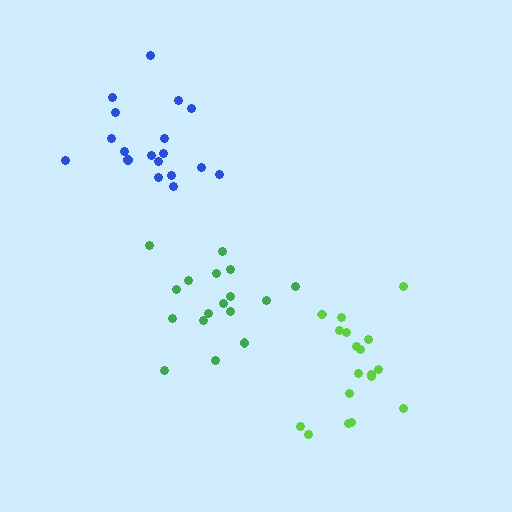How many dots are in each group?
Group 1: 17 dots, Group 2: 18 dots, Group 3: 18 dots (53 total).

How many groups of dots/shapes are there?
There are 3 groups.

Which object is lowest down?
The lime cluster is bottommost.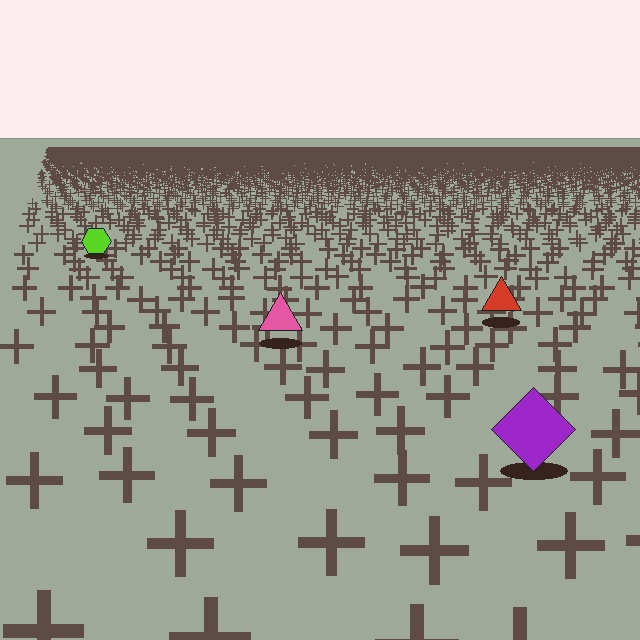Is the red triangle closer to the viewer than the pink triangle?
No. The pink triangle is closer — you can tell from the texture gradient: the ground texture is coarser near it.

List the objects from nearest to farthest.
From nearest to farthest: the purple diamond, the pink triangle, the red triangle, the lime hexagon.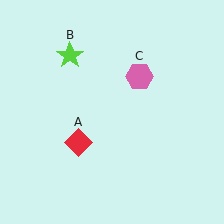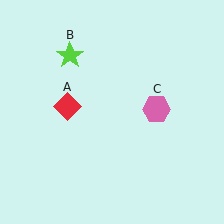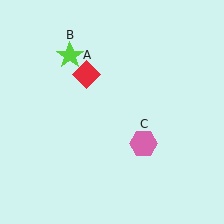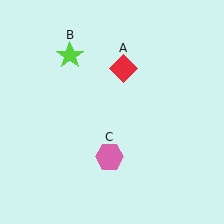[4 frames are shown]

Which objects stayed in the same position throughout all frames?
Lime star (object B) remained stationary.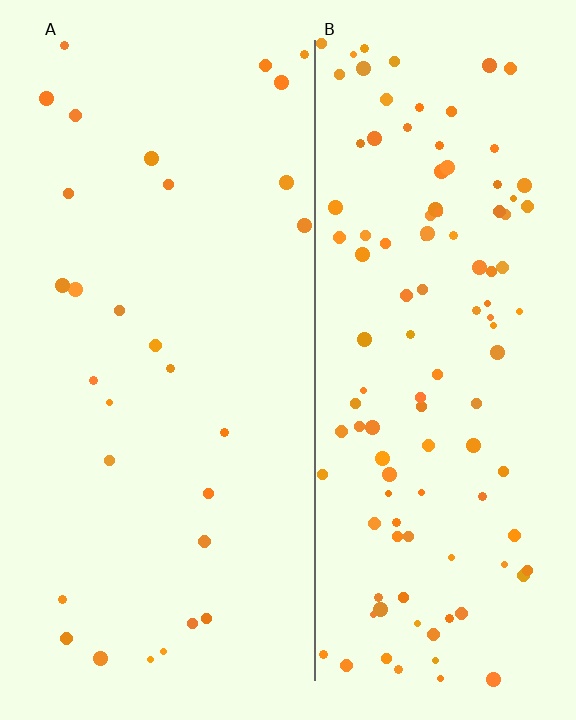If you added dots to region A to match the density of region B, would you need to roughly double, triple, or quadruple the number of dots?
Approximately quadruple.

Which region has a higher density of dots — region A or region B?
B (the right).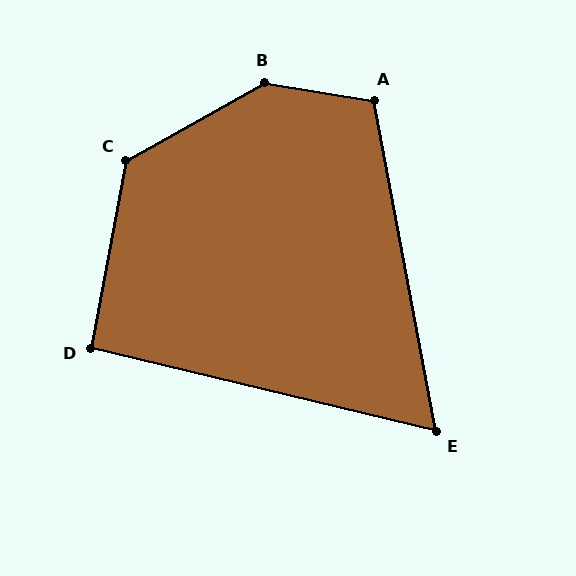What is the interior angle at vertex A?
Approximately 110 degrees (obtuse).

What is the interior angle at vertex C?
Approximately 130 degrees (obtuse).